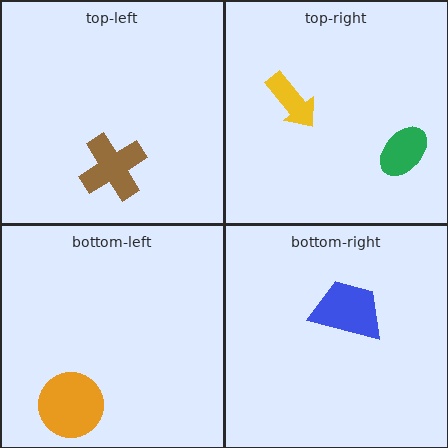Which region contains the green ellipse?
The top-right region.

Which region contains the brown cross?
The top-left region.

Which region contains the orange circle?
The bottom-left region.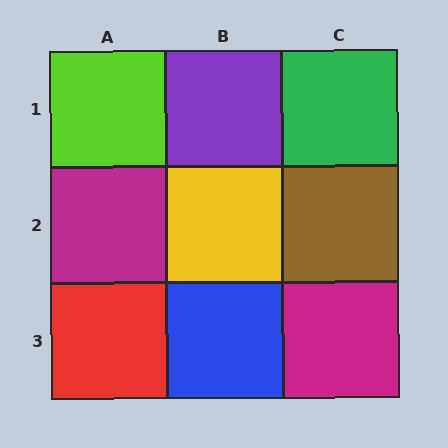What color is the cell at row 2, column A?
Magenta.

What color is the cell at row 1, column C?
Green.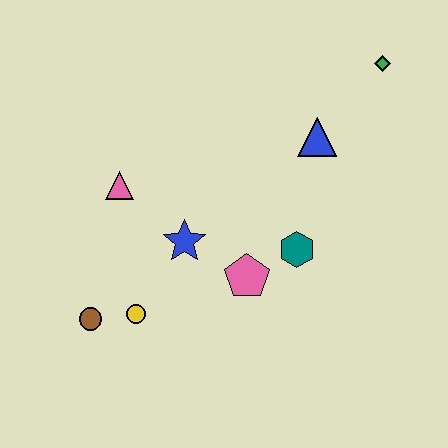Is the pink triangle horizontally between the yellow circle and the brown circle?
Yes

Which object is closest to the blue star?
The pink pentagon is closest to the blue star.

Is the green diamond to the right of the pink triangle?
Yes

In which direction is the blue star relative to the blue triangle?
The blue star is to the left of the blue triangle.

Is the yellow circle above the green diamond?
No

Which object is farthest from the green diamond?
The brown circle is farthest from the green diamond.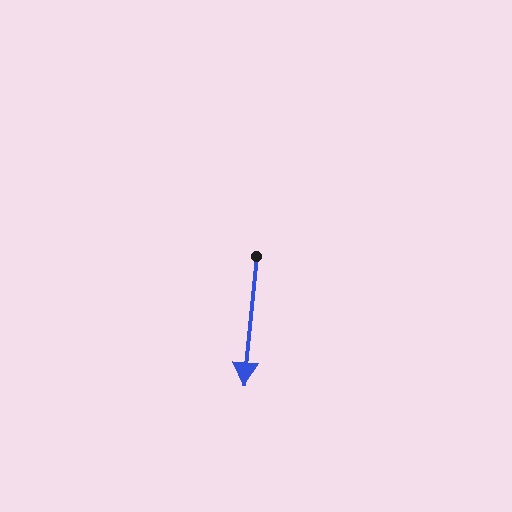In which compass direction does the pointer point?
South.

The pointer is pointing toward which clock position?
Roughly 6 o'clock.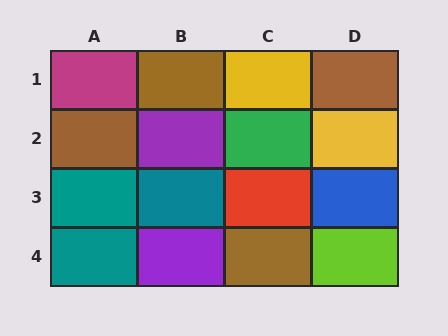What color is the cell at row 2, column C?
Green.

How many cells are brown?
4 cells are brown.